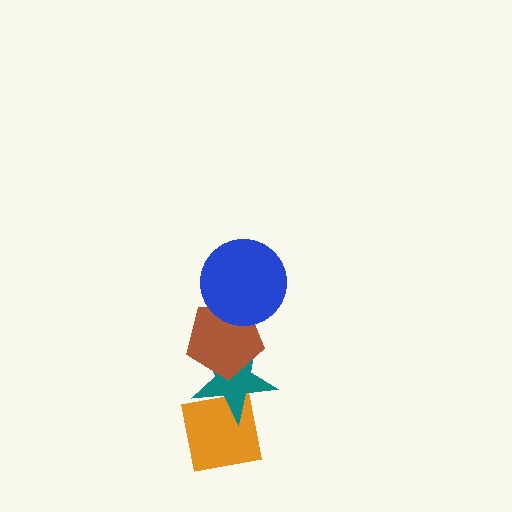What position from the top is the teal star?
The teal star is 3rd from the top.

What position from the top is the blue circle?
The blue circle is 1st from the top.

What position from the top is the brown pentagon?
The brown pentagon is 2nd from the top.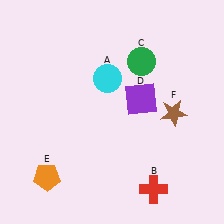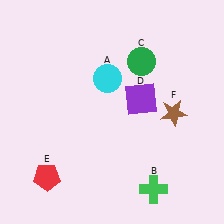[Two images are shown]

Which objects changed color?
B changed from red to green. E changed from orange to red.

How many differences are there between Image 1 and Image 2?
There are 2 differences between the two images.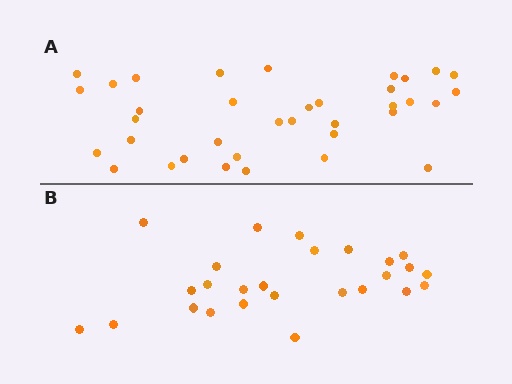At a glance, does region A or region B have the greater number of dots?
Region A (the top region) has more dots.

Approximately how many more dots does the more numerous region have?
Region A has roughly 10 or so more dots than region B.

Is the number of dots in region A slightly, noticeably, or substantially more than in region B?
Region A has noticeably more, but not dramatically so. The ratio is roughly 1.4 to 1.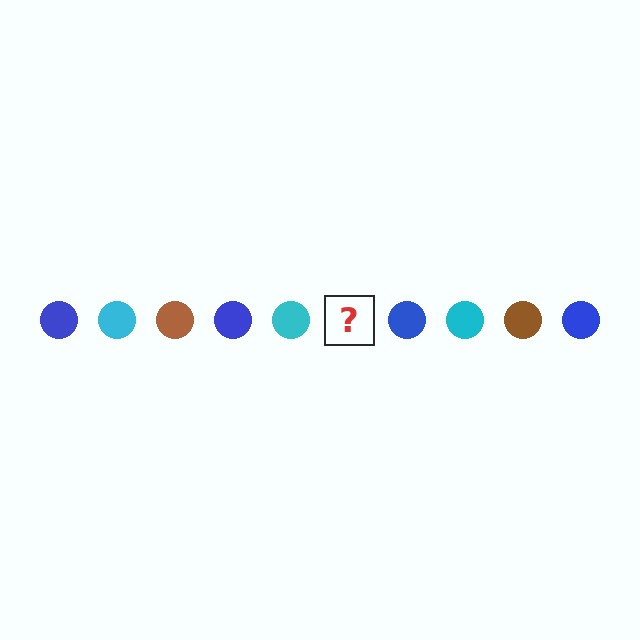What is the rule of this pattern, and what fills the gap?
The rule is that the pattern cycles through blue, cyan, brown circles. The gap should be filled with a brown circle.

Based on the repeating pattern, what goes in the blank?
The blank should be a brown circle.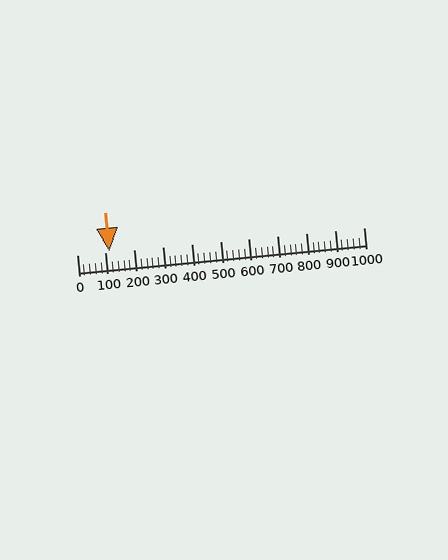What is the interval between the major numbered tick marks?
The major tick marks are spaced 100 units apart.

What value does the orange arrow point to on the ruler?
The orange arrow points to approximately 112.